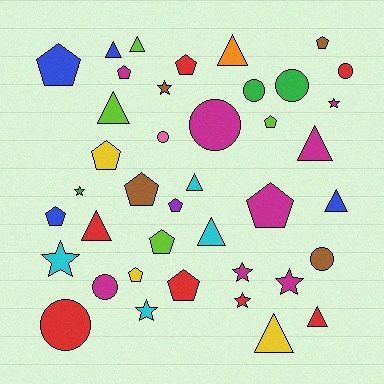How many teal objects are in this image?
There are no teal objects.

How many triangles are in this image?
There are 11 triangles.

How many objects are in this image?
There are 40 objects.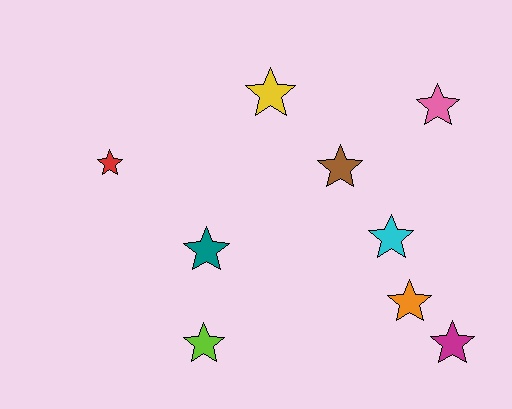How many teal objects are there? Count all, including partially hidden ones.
There is 1 teal object.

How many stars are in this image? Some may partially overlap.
There are 9 stars.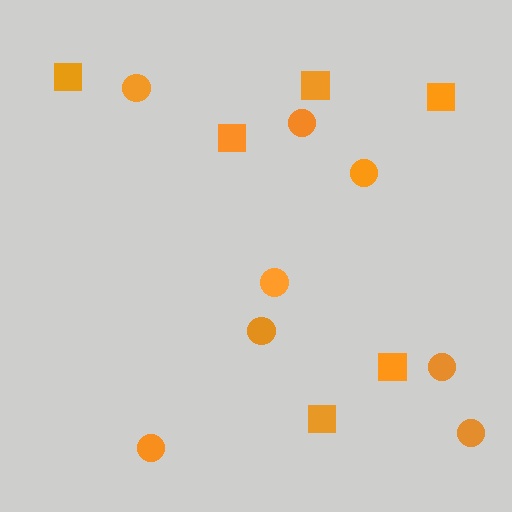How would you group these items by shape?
There are 2 groups: one group of circles (8) and one group of squares (6).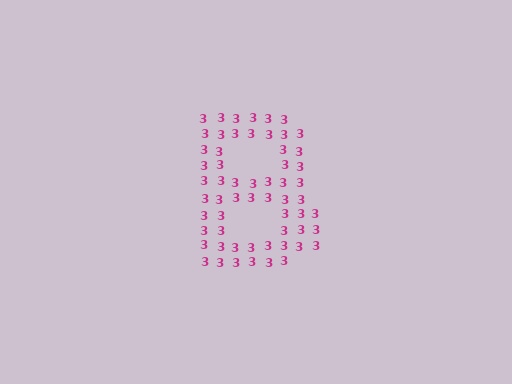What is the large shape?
The large shape is the letter B.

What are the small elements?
The small elements are digit 3's.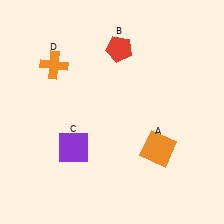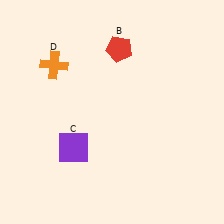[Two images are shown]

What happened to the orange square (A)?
The orange square (A) was removed in Image 2. It was in the bottom-right area of Image 1.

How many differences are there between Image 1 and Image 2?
There is 1 difference between the two images.